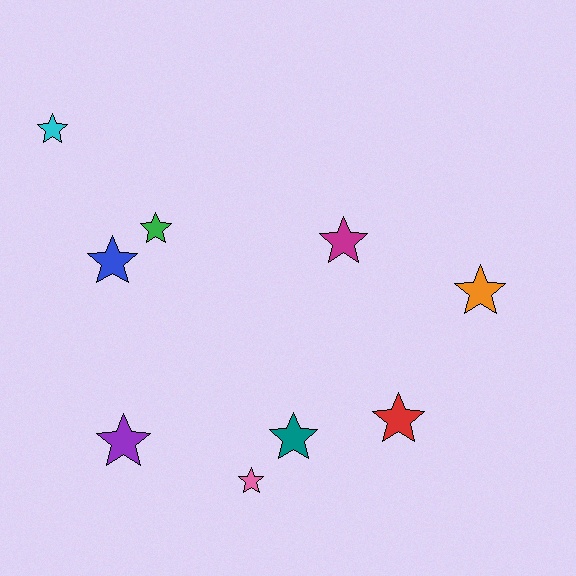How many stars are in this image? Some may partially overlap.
There are 9 stars.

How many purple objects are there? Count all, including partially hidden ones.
There is 1 purple object.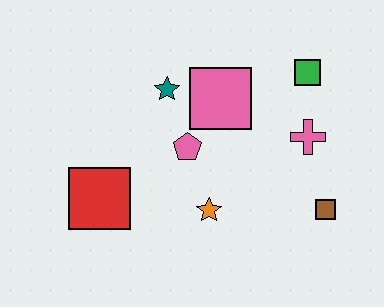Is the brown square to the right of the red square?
Yes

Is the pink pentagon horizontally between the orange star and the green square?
No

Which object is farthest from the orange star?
The green square is farthest from the orange star.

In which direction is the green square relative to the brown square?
The green square is above the brown square.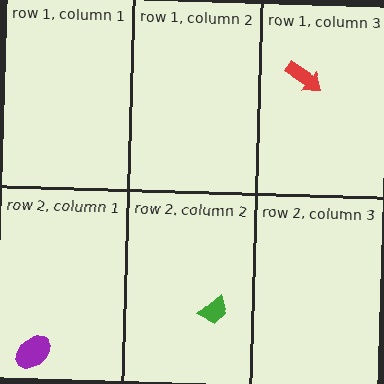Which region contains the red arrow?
The row 1, column 3 region.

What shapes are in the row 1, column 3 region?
The red arrow.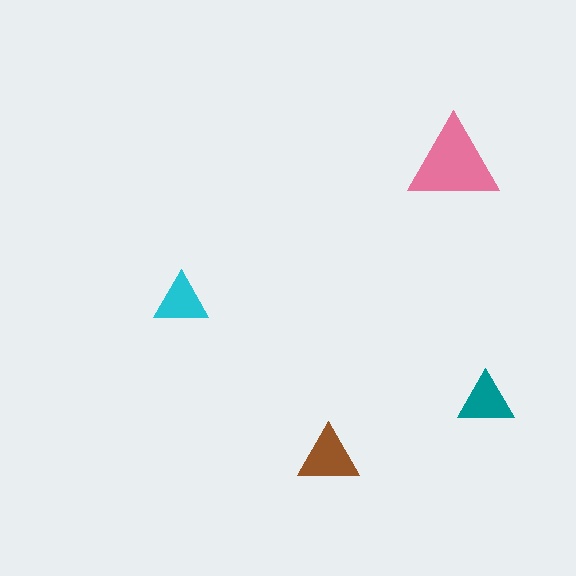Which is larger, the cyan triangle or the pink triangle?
The pink one.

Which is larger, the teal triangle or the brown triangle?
The brown one.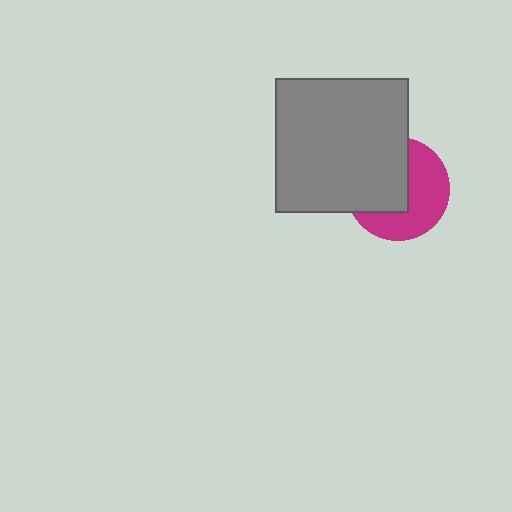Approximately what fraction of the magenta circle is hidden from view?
Roughly 50% of the magenta circle is hidden behind the gray square.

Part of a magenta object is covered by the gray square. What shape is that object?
It is a circle.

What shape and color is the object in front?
The object in front is a gray square.